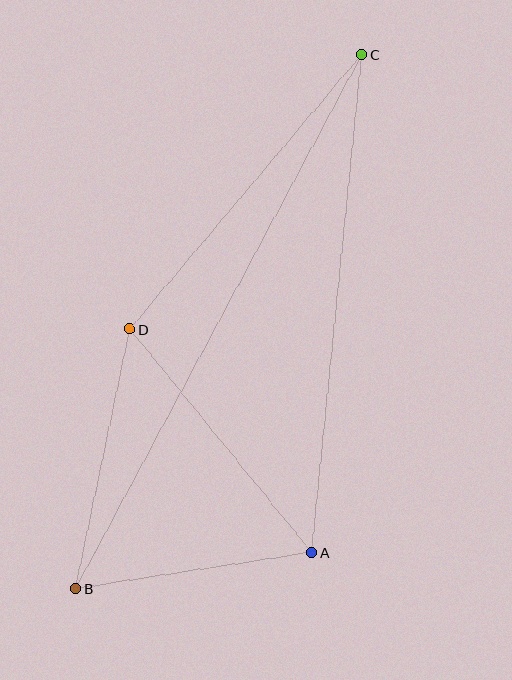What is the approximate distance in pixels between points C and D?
The distance between C and D is approximately 360 pixels.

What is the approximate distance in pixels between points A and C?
The distance between A and C is approximately 501 pixels.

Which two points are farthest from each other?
Points B and C are farthest from each other.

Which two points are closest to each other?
Points A and B are closest to each other.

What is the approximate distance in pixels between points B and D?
The distance between B and D is approximately 265 pixels.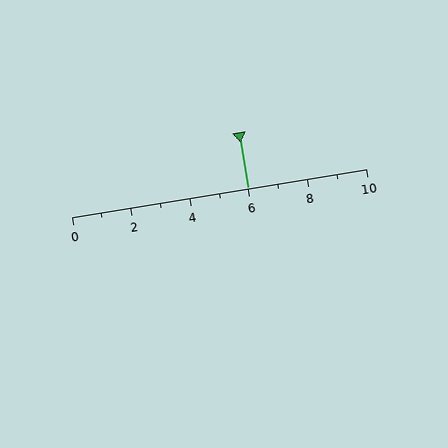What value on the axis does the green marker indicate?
The marker indicates approximately 6.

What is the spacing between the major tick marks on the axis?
The major ticks are spaced 2 apart.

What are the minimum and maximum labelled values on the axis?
The axis runs from 0 to 10.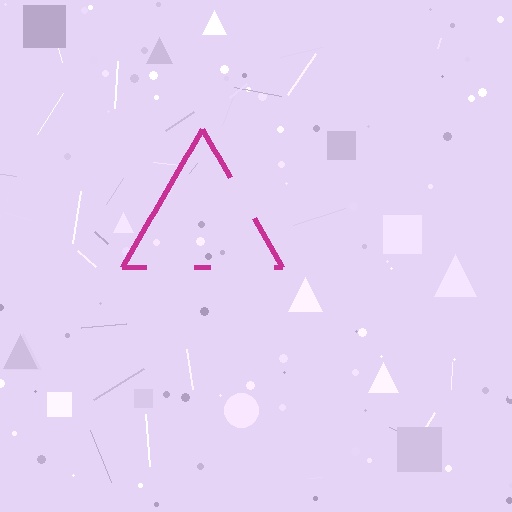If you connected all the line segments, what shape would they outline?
They would outline a triangle.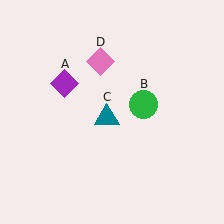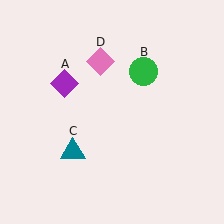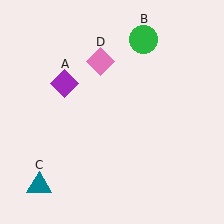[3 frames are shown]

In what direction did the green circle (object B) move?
The green circle (object B) moved up.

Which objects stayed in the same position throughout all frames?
Purple diamond (object A) and pink diamond (object D) remained stationary.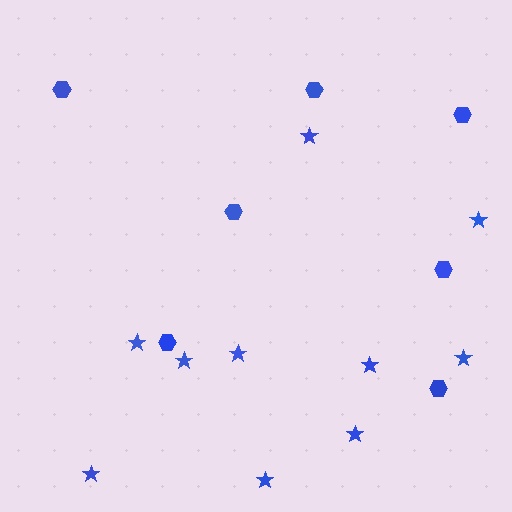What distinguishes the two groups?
There are 2 groups: one group of stars (10) and one group of hexagons (7).